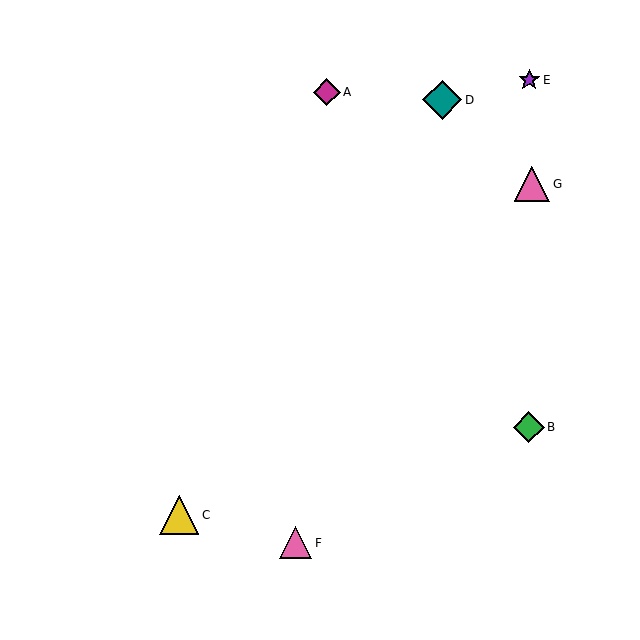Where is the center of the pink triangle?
The center of the pink triangle is at (296, 543).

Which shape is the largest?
The yellow triangle (labeled C) is the largest.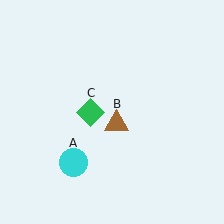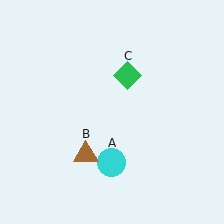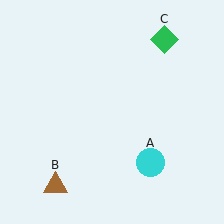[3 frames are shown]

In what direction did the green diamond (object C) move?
The green diamond (object C) moved up and to the right.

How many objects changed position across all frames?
3 objects changed position: cyan circle (object A), brown triangle (object B), green diamond (object C).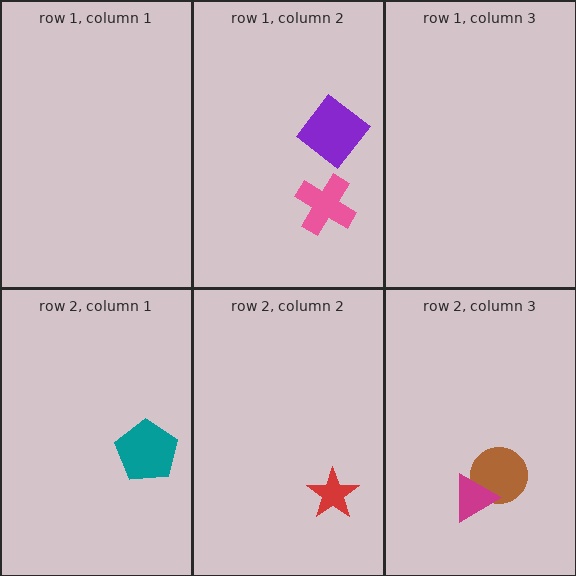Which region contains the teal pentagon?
The row 2, column 1 region.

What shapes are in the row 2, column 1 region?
The teal pentagon.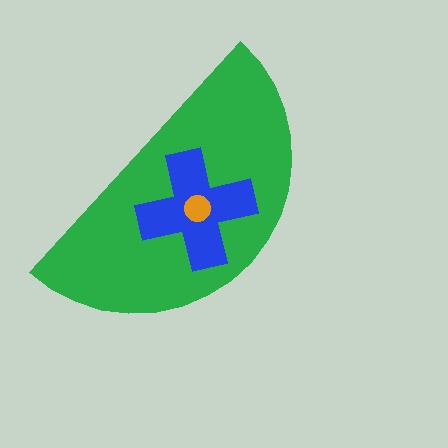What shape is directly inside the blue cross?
The orange circle.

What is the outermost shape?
The green semicircle.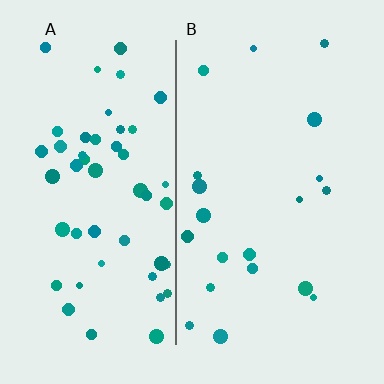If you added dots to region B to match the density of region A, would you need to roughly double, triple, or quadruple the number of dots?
Approximately triple.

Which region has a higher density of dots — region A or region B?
A (the left).